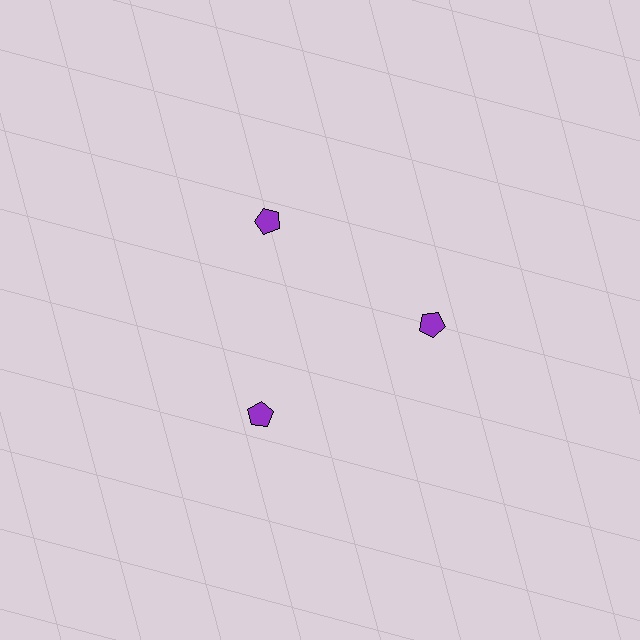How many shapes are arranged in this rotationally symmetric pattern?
There are 3 shapes, arranged in 3 groups of 1.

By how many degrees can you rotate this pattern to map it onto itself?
The pattern maps onto itself every 120 degrees of rotation.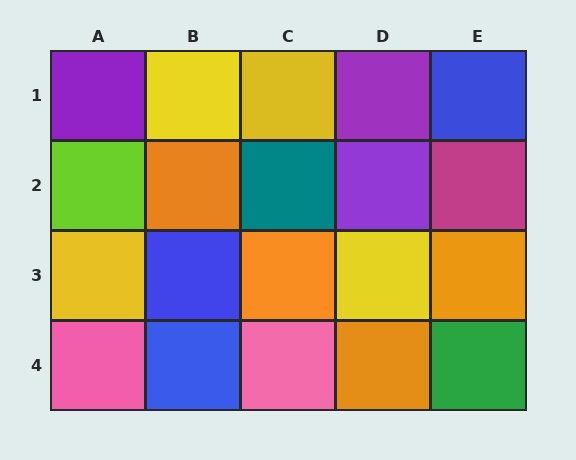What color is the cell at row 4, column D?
Orange.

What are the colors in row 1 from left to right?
Purple, yellow, yellow, purple, blue.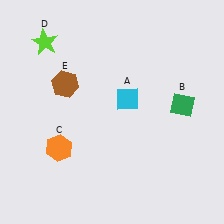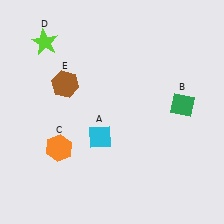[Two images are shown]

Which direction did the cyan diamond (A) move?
The cyan diamond (A) moved down.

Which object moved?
The cyan diamond (A) moved down.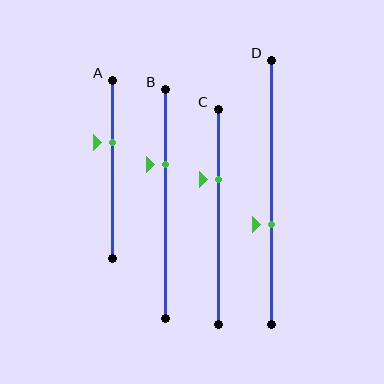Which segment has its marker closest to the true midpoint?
Segment D has its marker closest to the true midpoint.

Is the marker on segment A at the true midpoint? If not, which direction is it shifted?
No, the marker on segment A is shifted upward by about 15% of the segment length.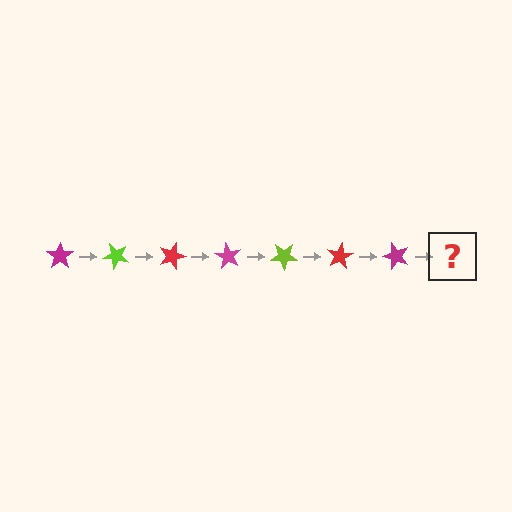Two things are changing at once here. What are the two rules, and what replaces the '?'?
The two rules are that it rotates 45 degrees each step and the color cycles through magenta, lime, and red. The '?' should be a lime star, rotated 315 degrees from the start.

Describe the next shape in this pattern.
It should be a lime star, rotated 315 degrees from the start.